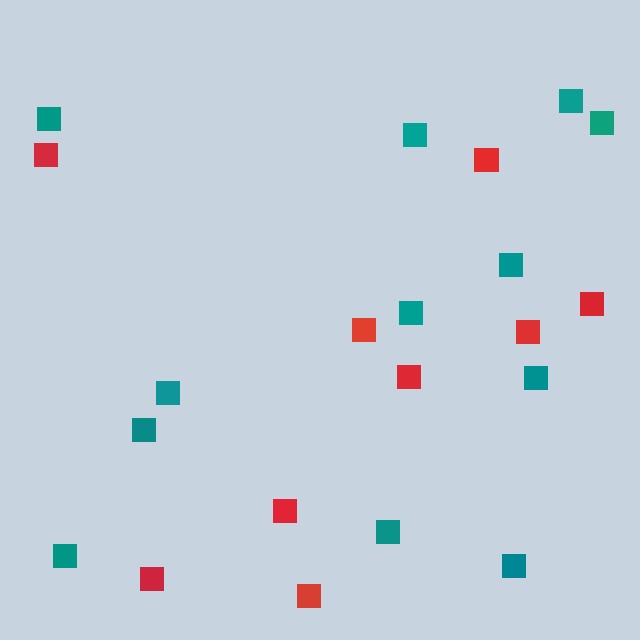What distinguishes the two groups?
There are 2 groups: one group of red squares (9) and one group of teal squares (12).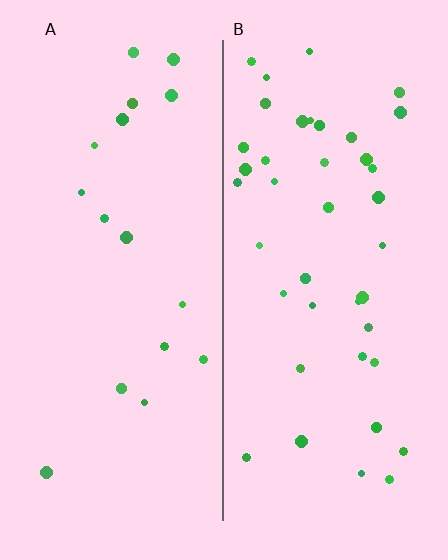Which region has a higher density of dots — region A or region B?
B (the right).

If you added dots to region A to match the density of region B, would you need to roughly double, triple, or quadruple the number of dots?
Approximately double.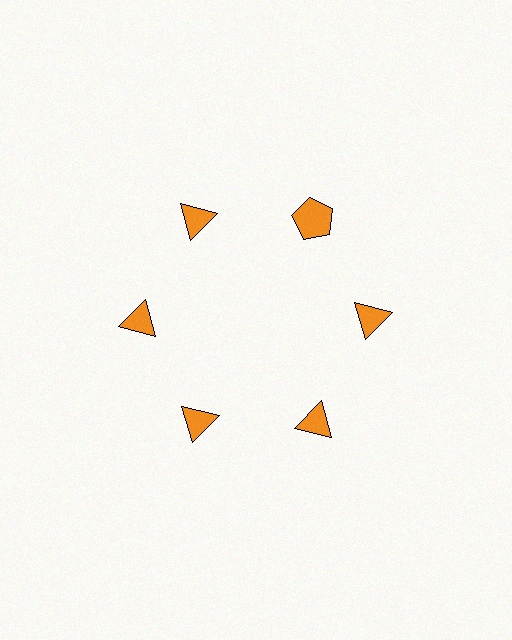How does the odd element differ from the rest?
It has a different shape: pentagon instead of triangle.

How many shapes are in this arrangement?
There are 6 shapes arranged in a ring pattern.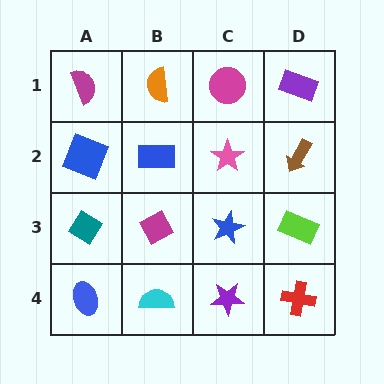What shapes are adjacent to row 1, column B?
A blue rectangle (row 2, column B), a magenta semicircle (row 1, column A), a magenta circle (row 1, column C).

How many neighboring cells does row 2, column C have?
4.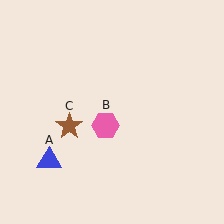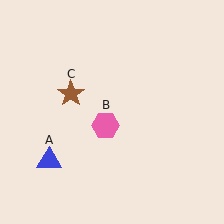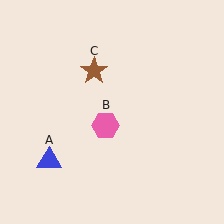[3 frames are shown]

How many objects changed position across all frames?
1 object changed position: brown star (object C).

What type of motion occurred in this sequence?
The brown star (object C) rotated clockwise around the center of the scene.